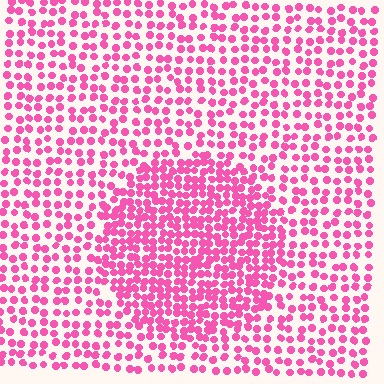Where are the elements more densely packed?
The elements are more densely packed inside the circle boundary.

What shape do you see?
I see a circle.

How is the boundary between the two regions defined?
The boundary is defined by a change in element density (approximately 1.8x ratio). All elements are the same color, size, and shape.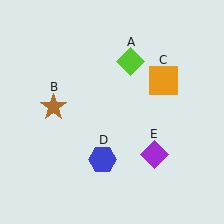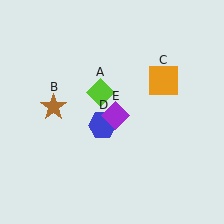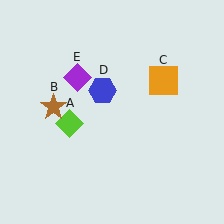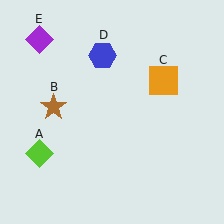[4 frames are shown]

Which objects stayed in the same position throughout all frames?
Brown star (object B) and orange square (object C) remained stationary.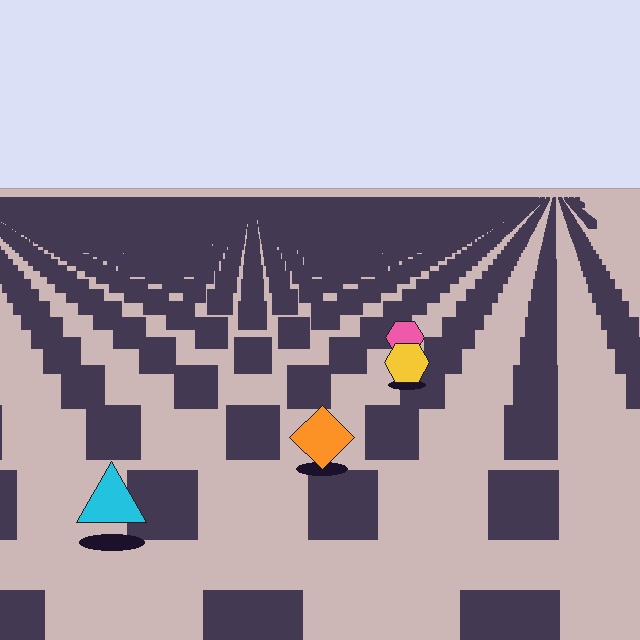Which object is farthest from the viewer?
The pink hexagon is farthest from the viewer. It appears smaller and the ground texture around it is denser.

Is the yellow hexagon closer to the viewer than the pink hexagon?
Yes. The yellow hexagon is closer — you can tell from the texture gradient: the ground texture is coarser near it.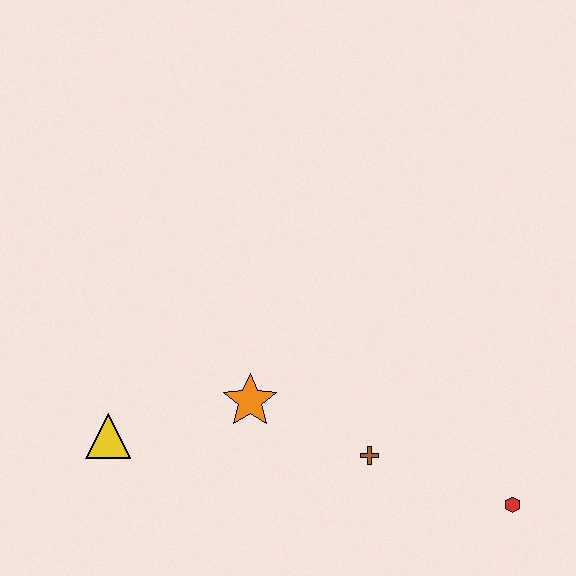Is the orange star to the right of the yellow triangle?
Yes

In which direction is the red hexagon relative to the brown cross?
The red hexagon is to the right of the brown cross.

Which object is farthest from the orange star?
The red hexagon is farthest from the orange star.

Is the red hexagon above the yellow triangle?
No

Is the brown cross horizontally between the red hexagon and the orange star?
Yes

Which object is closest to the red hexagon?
The brown cross is closest to the red hexagon.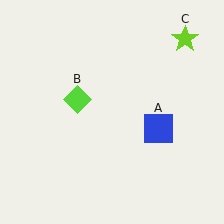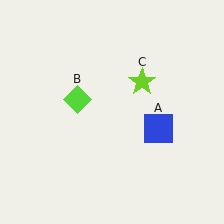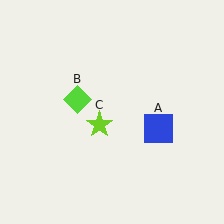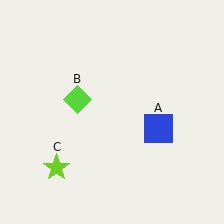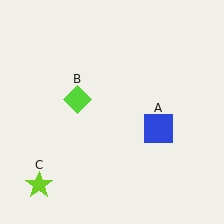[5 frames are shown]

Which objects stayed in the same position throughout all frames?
Blue square (object A) and lime diamond (object B) remained stationary.